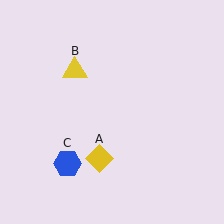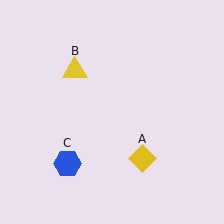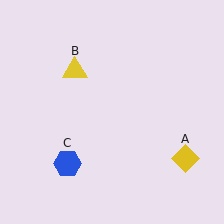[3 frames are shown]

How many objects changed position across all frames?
1 object changed position: yellow diamond (object A).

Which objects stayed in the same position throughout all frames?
Yellow triangle (object B) and blue hexagon (object C) remained stationary.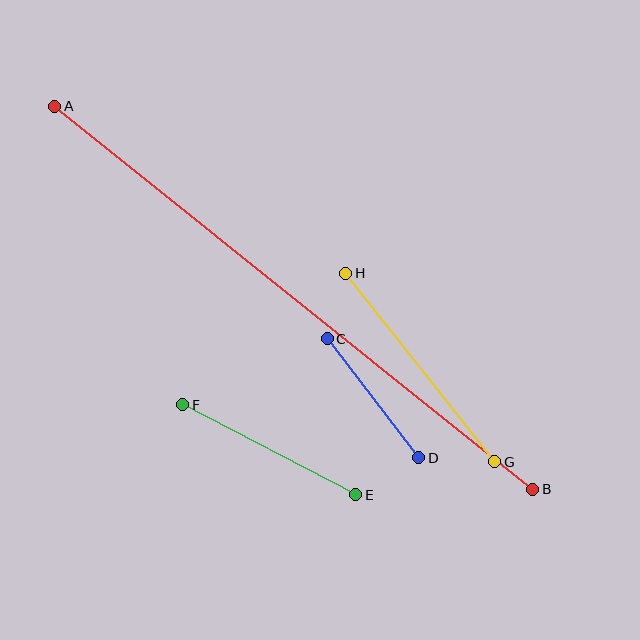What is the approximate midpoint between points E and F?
The midpoint is at approximately (269, 450) pixels.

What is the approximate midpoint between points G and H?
The midpoint is at approximately (420, 367) pixels.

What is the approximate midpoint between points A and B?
The midpoint is at approximately (294, 298) pixels.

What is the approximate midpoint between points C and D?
The midpoint is at approximately (373, 398) pixels.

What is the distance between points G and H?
The distance is approximately 240 pixels.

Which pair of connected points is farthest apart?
Points A and B are farthest apart.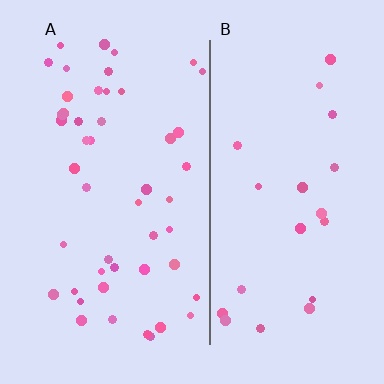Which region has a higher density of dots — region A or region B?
A (the left).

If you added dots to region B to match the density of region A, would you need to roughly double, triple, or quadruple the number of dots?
Approximately double.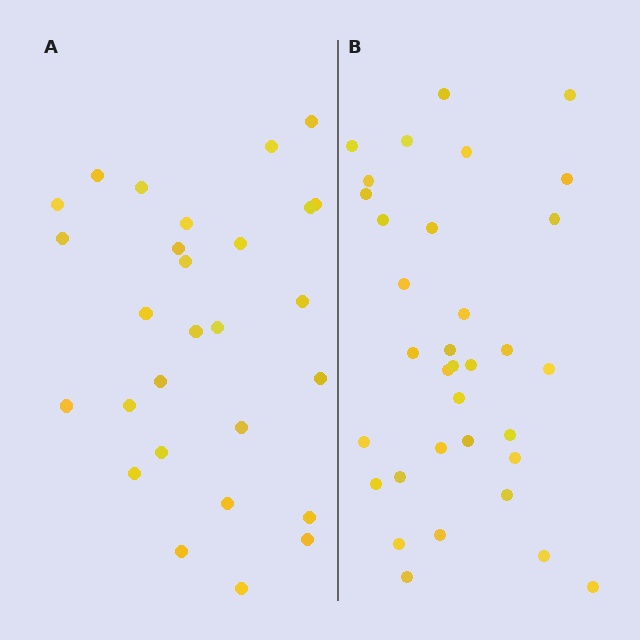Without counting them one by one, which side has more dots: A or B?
Region B (the right region) has more dots.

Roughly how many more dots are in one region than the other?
Region B has about 6 more dots than region A.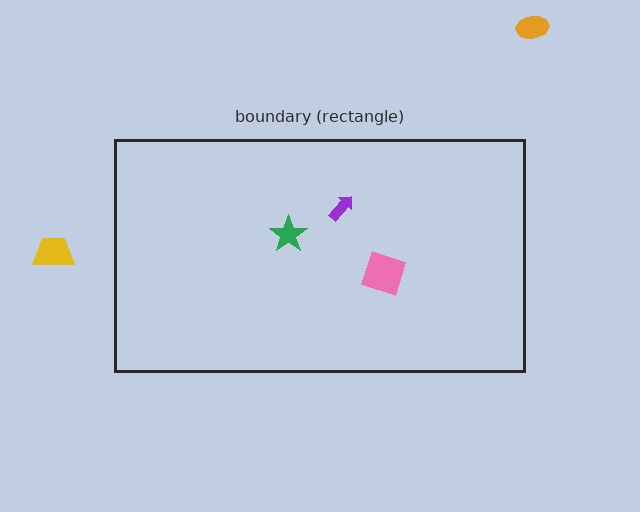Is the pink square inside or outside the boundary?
Inside.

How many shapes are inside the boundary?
3 inside, 2 outside.